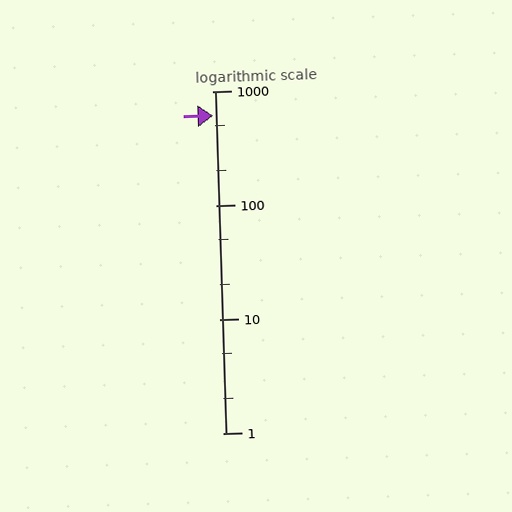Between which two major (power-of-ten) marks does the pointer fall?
The pointer is between 100 and 1000.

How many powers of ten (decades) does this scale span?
The scale spans 3 decades, from 1 to 1000.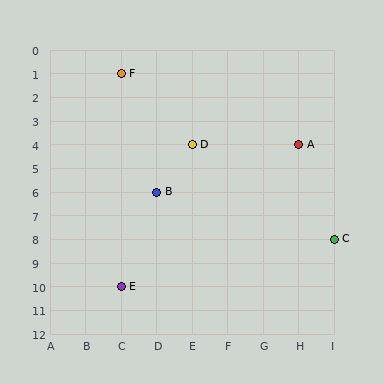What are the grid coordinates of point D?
Point D is at grid coordinates (E, 4).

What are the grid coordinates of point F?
Point F is at grid coordinates (C, 1).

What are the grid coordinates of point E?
Point E is at grid coordinates (C, 10).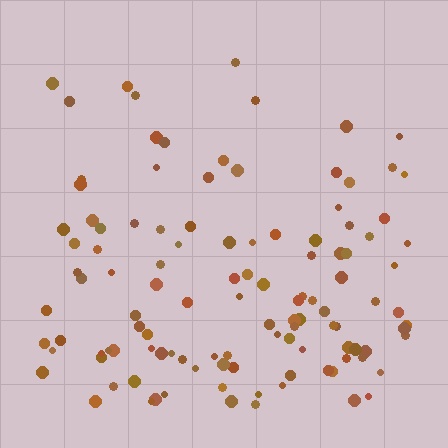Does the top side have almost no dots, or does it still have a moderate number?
Still a moderate number, just noticeably fewer than the bottom.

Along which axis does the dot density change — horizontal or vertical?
Vertical.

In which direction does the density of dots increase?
From top to bottom, with the bottom side densest.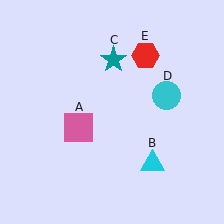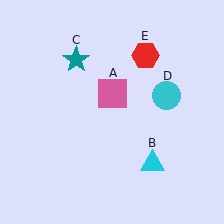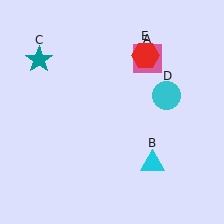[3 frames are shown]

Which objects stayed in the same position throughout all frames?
Cyan triangle (object B) and cyan circle (object D) and red hexagon (object E) remained stationary.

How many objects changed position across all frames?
2 objects changed position: pink square (object A), teal star (object C).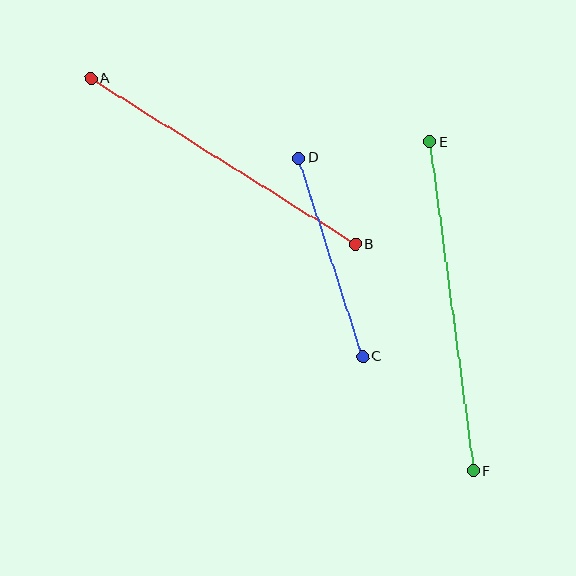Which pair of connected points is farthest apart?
Points E and F are farthest apart.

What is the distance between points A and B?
The distance is approximately 312 pixels.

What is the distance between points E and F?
The distance is approximately 332 pixels.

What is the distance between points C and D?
The distance is approximately 209 pixels.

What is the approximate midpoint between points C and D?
The midpoint is at approximately (331, 257) pixels.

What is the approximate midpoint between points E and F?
The midpoint is at approximately (451, 306) pixels.